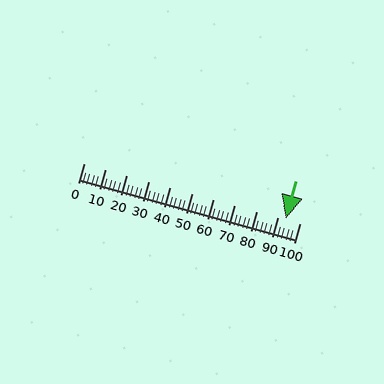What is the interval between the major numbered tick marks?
The major tick marks are spaced 10 units apart.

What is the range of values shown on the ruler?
The ruler shows values from 0 to 100.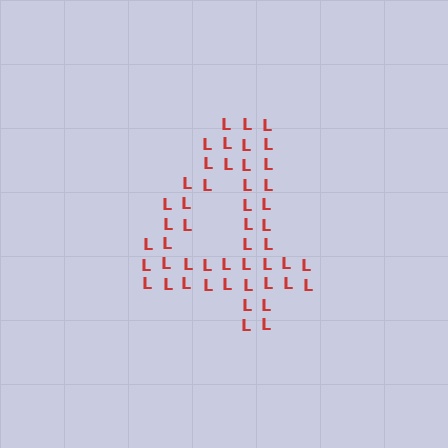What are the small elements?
The small elements are letter L's.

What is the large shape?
The large shape is the digit 4.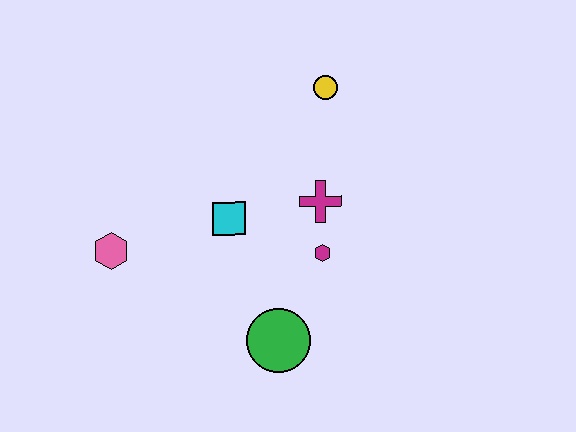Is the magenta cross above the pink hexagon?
Yes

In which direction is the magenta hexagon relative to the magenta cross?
The magenta hexagon is below the magenta cross.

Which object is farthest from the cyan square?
The yellow circle is farthest from the cyan square.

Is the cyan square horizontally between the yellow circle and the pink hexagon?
Yes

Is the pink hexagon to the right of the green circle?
No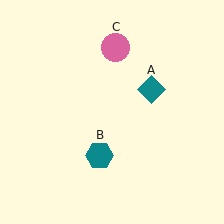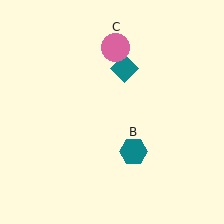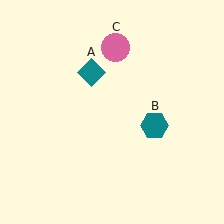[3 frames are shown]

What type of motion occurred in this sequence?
The teal diamond (object A), teal hexagon (object B) rotated counterclockwise around the center of the scene.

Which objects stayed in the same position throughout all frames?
Pink circle (object C) remained stationary.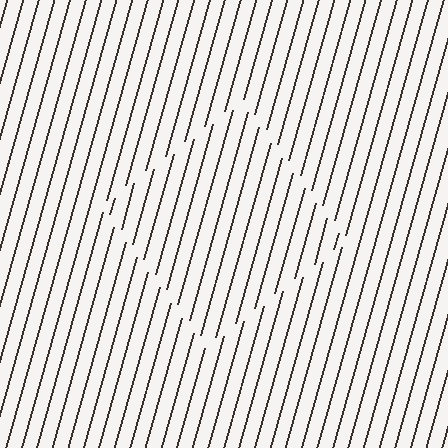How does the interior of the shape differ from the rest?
The interior of the shape contains the same grating, shifted by half a period — the contour is defined by the phase discontinuity where line-ends from the inner and outer gratings abut.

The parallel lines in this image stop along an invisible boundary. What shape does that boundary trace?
An illusory square. The interior of the shape contains the same grating, shifted by half a period — the contour is defined by the phase discontinuity where line-ends from the inner and outer gratings abut.